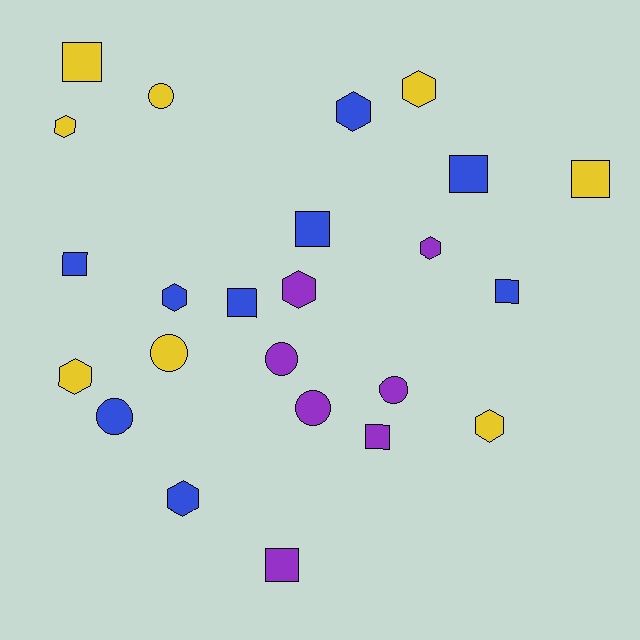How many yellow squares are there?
There are 2 yellow squares.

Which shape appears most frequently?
Square, with 9 objects.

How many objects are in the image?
There are 24 objects.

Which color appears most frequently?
Blue, with 9 objects.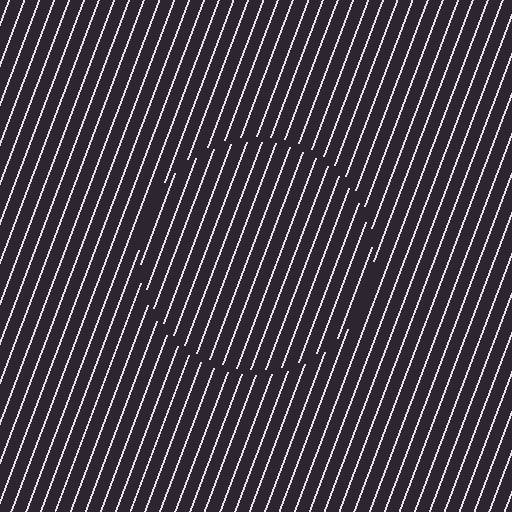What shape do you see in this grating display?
An illusory circle. The interior of the shape contains the same grating, shifted by half a period — the contour is defined by the phase discontinuity where line-ends from the inner and outer gratings abut.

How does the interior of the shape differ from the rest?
The interior of the shape contains the same grating, shifted by half a period — the contour is defined by the phase discontinuity where line-ends from the inner and outer gratings abut.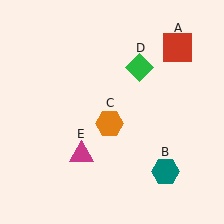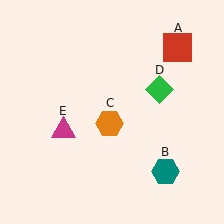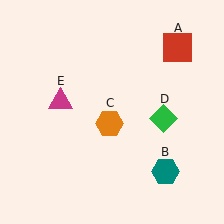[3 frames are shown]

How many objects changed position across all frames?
2 objects changed position: green diamond (object D), magenta triangle (object E).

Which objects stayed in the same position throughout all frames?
Red square (object A) and teal hexagon (object B) and orange hexagon (object C) remained stationary.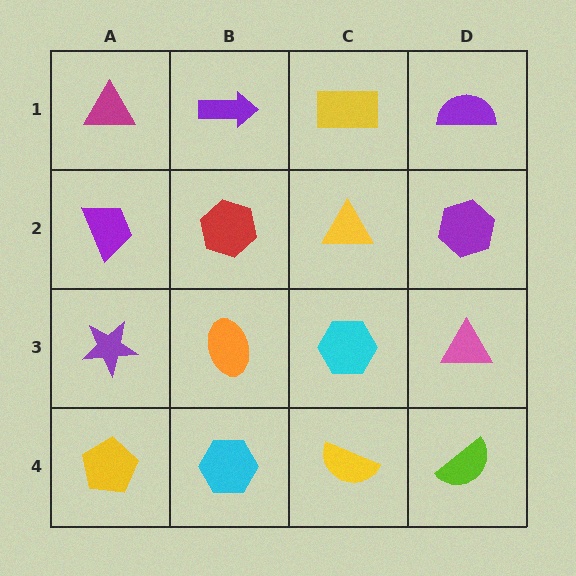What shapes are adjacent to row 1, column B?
A red hexagon (row 2, column B), a magenta triangle (row 1, column A), a yellow rectangle (row 1, column C).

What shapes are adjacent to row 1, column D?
A purple hexagon (row 2, column D), a yellow rectangle (row 1, column C).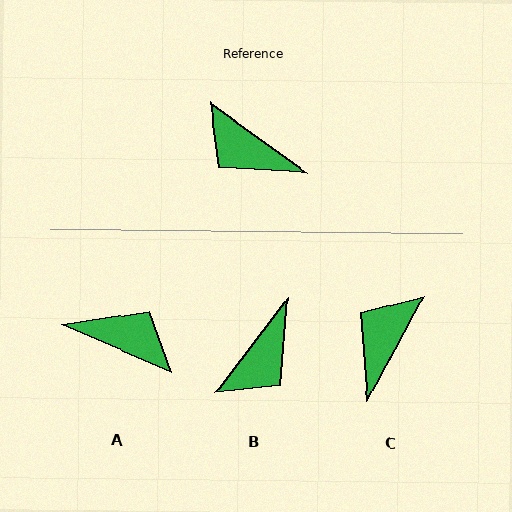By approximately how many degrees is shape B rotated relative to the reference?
Approximately 89 degrees counter-clockwise.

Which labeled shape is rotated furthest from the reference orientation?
A, about 167 degrees away.